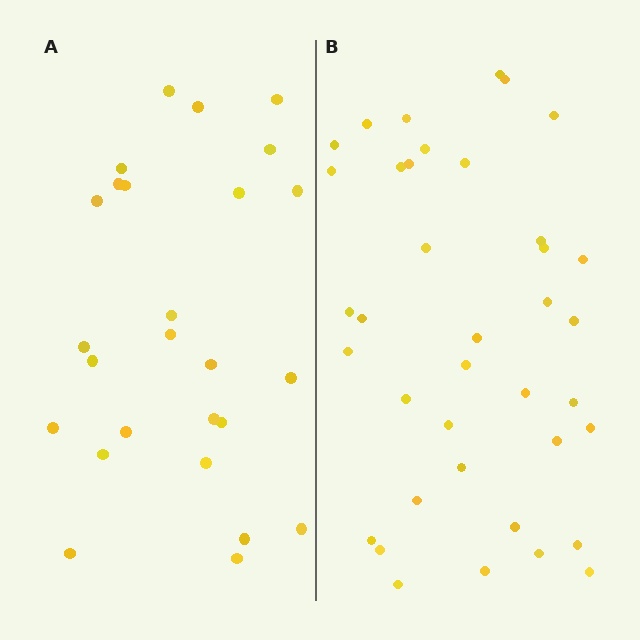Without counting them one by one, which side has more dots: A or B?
Region B (the right region) has more dots.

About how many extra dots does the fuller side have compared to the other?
Region B has roughly 12 or so more dots than region A.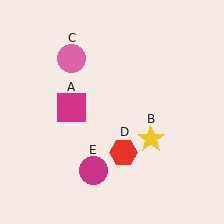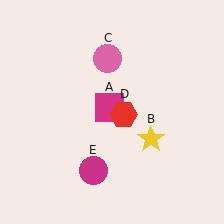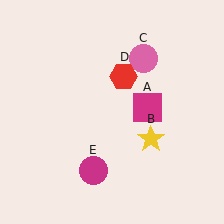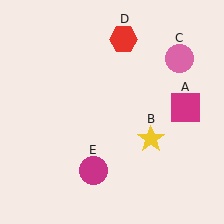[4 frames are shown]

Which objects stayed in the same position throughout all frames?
Yellow star (object B) and magenta circle (object E) remained stationary.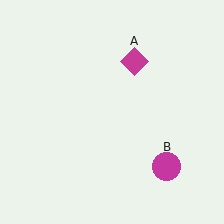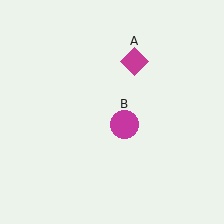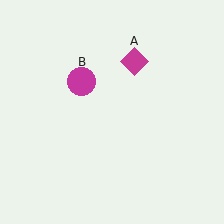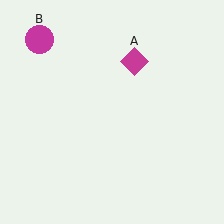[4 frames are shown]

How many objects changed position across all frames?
1 object changed position: magenta circle (object B).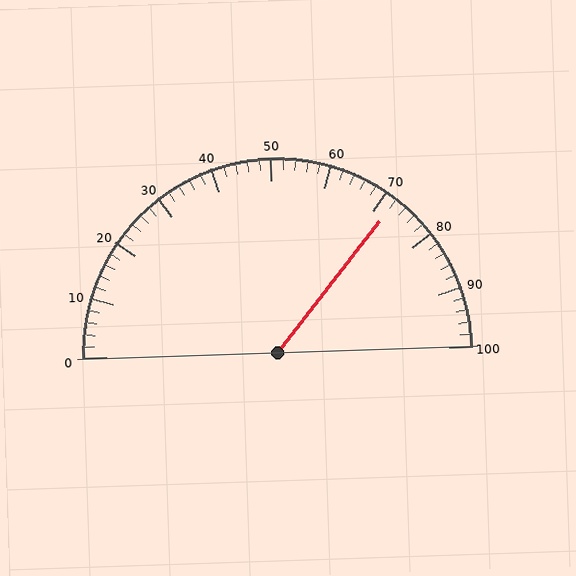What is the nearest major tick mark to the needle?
The nearest major tick mark is 70.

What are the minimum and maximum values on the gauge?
The gauge ranges from 0 to 100.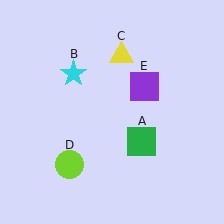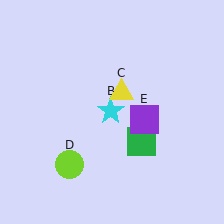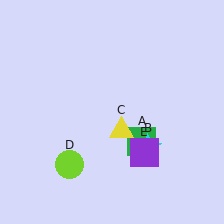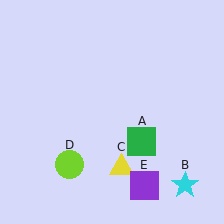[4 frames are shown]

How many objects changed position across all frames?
3 objects changed position: cyan star (object B), yellow triangle (object C), purple square (object E).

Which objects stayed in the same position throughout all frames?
Green square (object A) and lime circle (object D) remained stationary.